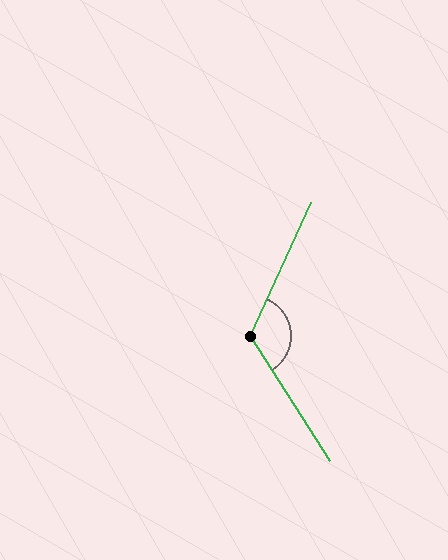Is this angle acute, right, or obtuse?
It is obtuse.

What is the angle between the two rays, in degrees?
Approximately 123 degrees.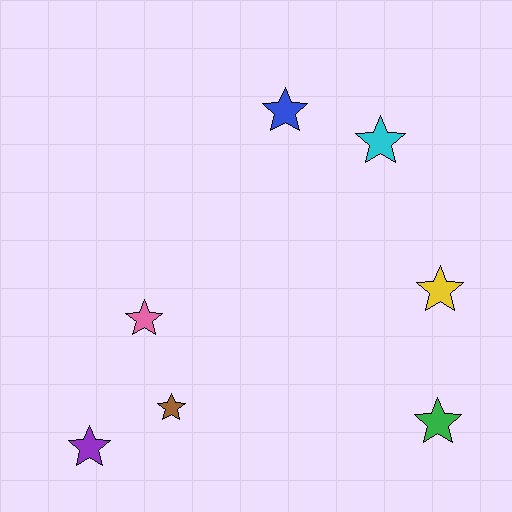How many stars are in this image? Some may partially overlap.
There are 7 stars.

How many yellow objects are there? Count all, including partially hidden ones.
There is 1 yellow object.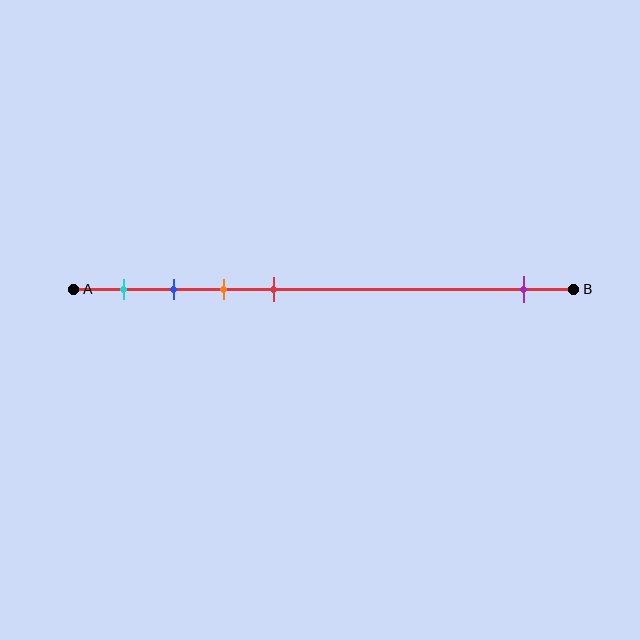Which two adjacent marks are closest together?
The blue and orange marks are the closest adjacent pair.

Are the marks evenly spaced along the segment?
No, the marks are not evenly spaced.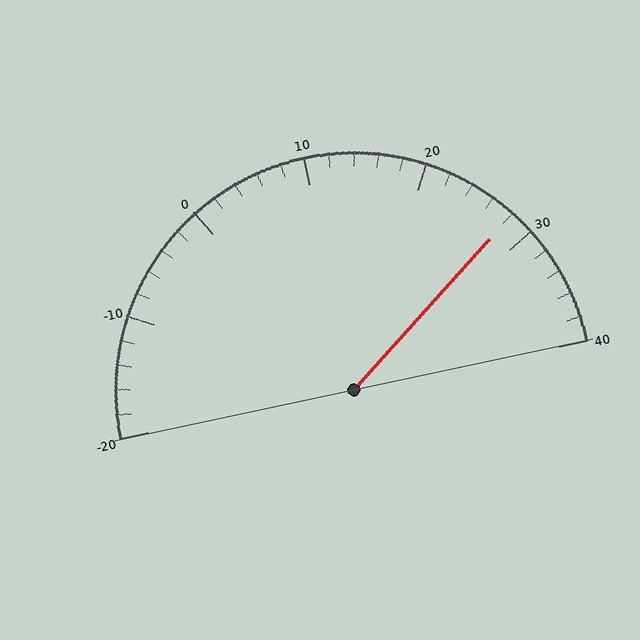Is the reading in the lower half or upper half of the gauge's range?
The reading is in the upper half of the range (-20 to 40).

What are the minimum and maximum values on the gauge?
The gauge ranges from -20 to 40.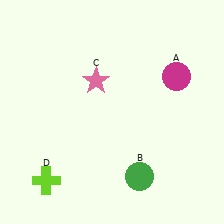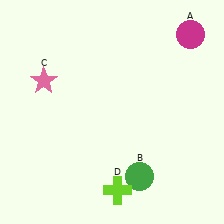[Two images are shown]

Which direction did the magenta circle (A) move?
The magenta circle (A) moved up.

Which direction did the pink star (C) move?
The pink star (C) moved left.